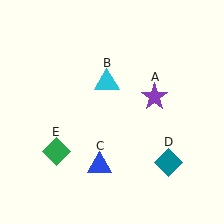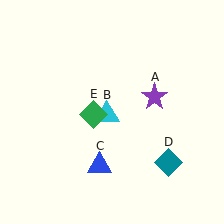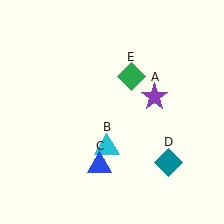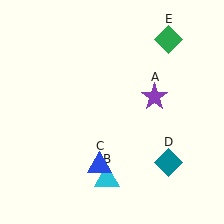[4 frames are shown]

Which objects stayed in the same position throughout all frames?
Purple star (object A) and blue triangle (object C) and teal diamond (object D) remained stationary.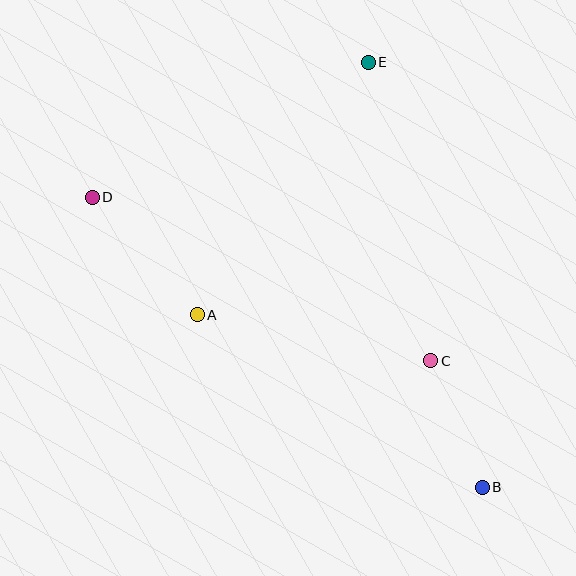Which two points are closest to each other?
Points B and C are closest to each other.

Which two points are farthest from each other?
Points B and D are farthest from each other.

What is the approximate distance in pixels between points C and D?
The distance between C and D is approximately 376 pixels.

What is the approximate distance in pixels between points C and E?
The distance between C and E is approximately 305 pixels.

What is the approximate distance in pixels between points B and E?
The distance between B and E is approximately 440 pixels.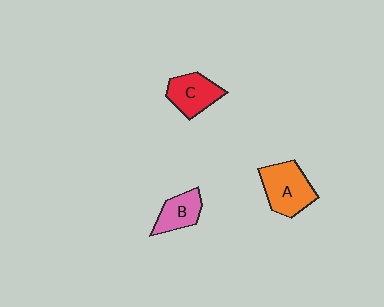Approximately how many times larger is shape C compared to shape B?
Approximately 1.2 times.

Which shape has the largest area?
Shape A (orange).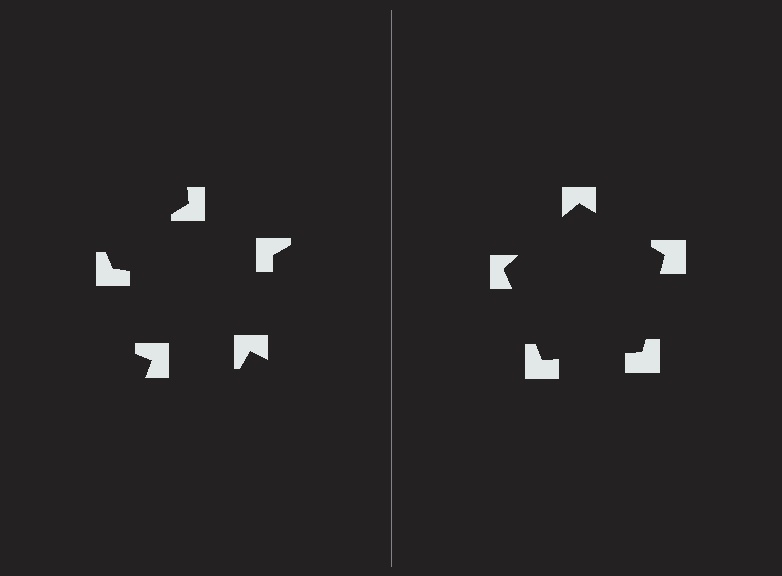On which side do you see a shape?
An illusory pentagon appears on the right side. On the left side the wedge cuts are rotated, so no coherent shape forms.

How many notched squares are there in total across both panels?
10 — 5 on each side.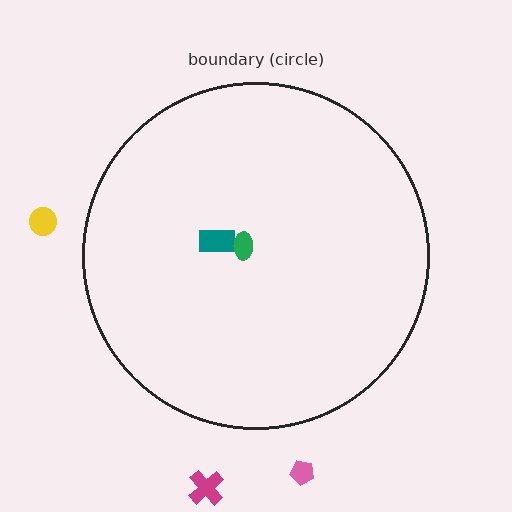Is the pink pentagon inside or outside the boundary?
Outside.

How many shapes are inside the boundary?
2 inside, 3 outside.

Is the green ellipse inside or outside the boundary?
Inside.